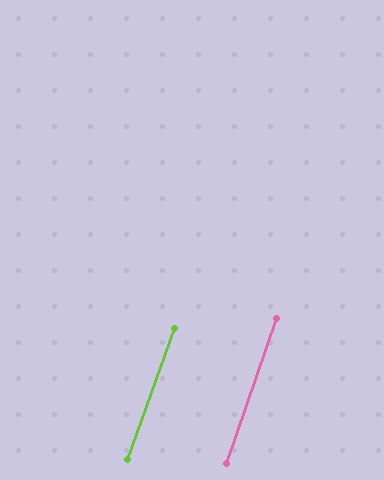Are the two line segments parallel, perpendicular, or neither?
Parallel — their directions differ by only 1.1°.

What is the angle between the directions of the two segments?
Approximately 1 degree.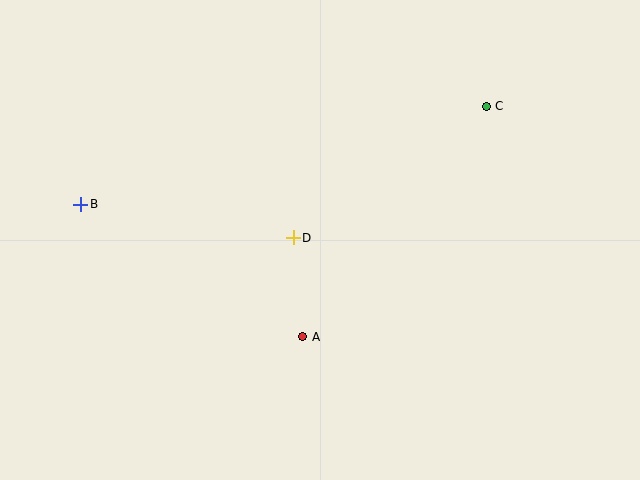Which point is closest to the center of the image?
Point D at (293, 238) is closest to the center.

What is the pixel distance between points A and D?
The distance between A and D is 100 pixels.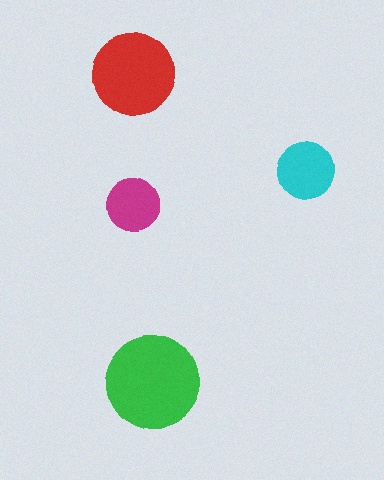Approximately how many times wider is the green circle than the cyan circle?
About 1.5 times wider.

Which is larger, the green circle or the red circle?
The green one.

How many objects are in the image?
There are 4 objects in the image.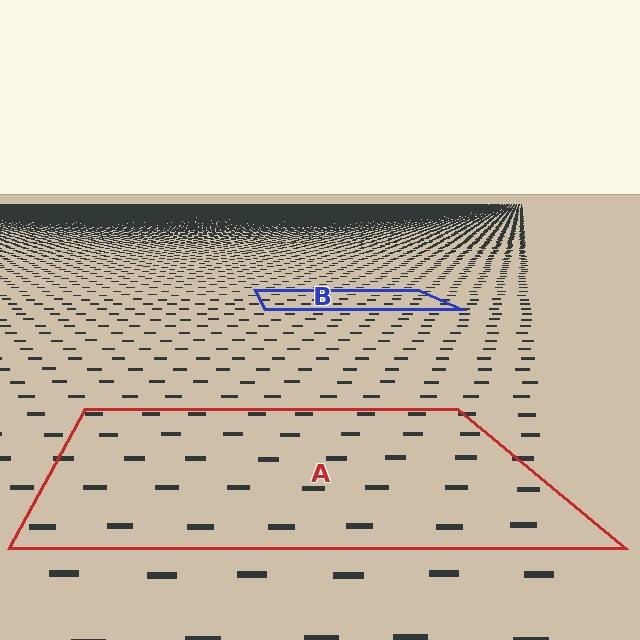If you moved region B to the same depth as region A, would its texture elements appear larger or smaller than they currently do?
They would appear larger. At a closer depth, the same texture elements are projected at a bigger on-screen size.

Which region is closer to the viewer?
Region A is closer. The texture elements there are larger and more spread out.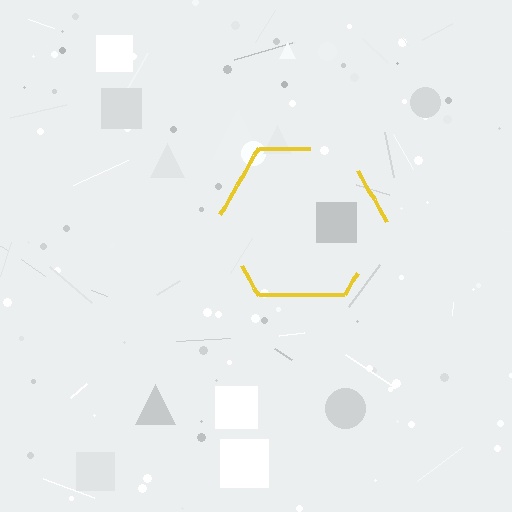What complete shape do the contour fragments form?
The contour fragments form a hexagon.